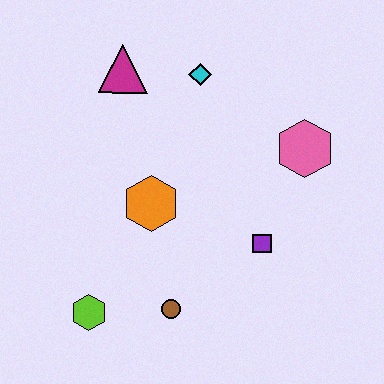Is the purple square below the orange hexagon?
Yes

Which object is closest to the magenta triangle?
The cyan diamond is closest to the magenta triangle.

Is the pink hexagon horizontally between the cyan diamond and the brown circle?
No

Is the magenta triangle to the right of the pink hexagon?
No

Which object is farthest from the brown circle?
The magenta triangle is farthest from the brown circle.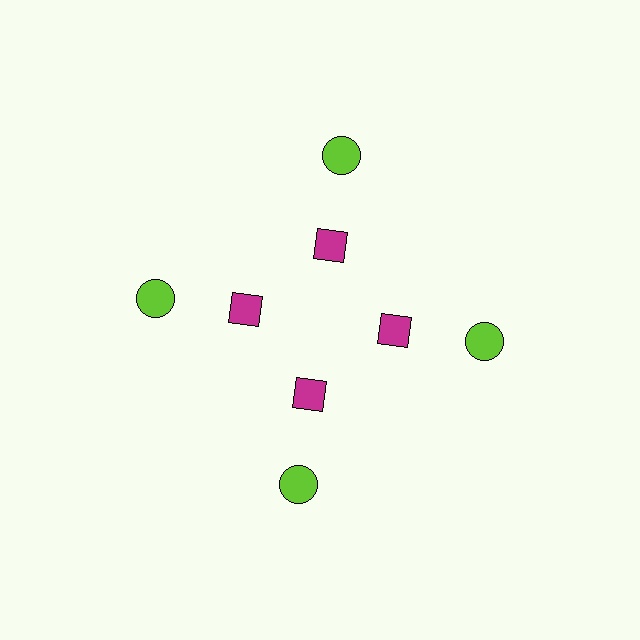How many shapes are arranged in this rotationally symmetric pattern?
There are 8 shapes, arranged in 4 groups of 2.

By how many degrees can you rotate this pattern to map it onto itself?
The pattern maps onto itself every 90 degrees of rotation.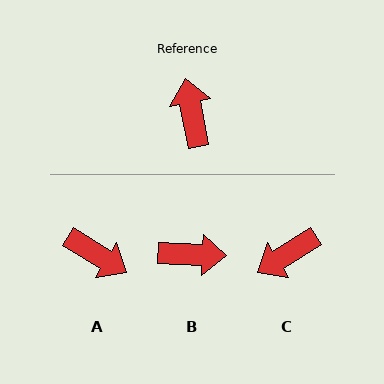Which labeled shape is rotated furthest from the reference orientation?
A, about 133 degrees away.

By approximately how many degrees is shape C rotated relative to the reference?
Approximately 111 degrees counter-clockwise.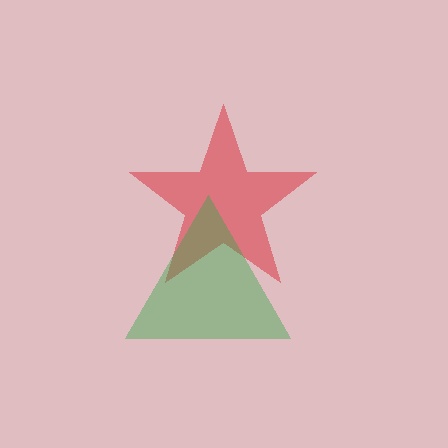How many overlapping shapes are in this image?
There are 2 overlapping shapes in the image.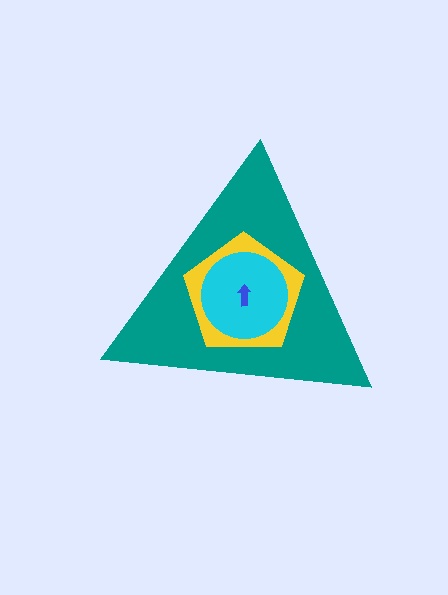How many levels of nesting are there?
4.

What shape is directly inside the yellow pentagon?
The cyan circle.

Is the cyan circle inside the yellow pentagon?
Yes.